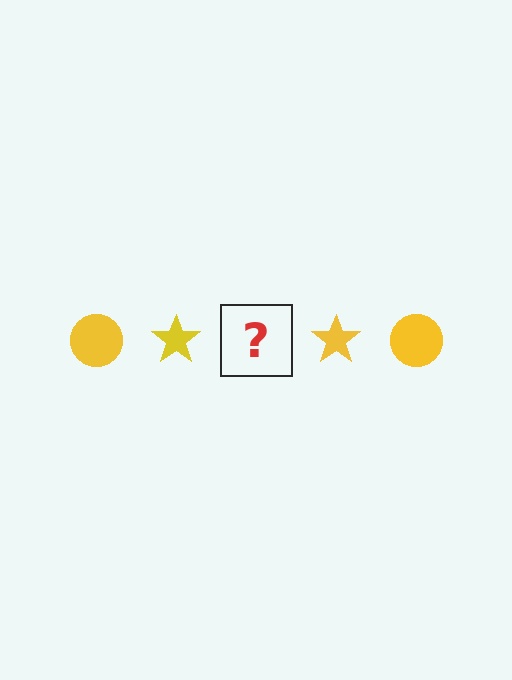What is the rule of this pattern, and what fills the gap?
The rule is that the pattern cycles through circle, star shapes in yellow. The gap should be filled with a yellow circle.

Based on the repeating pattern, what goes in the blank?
The blank should be a yellow circle.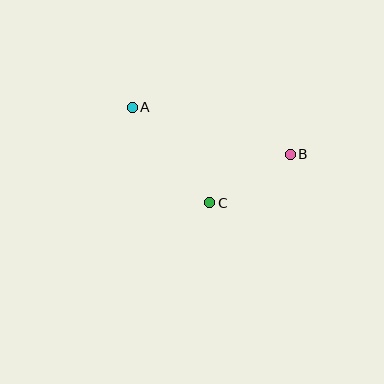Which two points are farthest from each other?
Points A and B are farthest from each other.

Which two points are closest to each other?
Points B and C are closest to each other.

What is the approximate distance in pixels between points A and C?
The distance between A and C is approximately 123 pixels.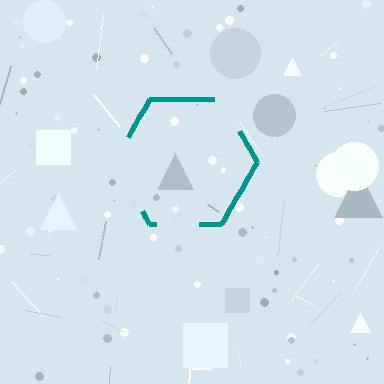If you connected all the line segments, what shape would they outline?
They would outline a hexagon.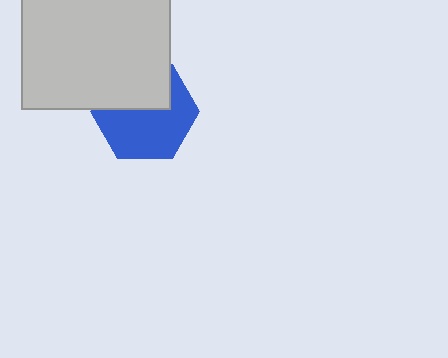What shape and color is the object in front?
The object in front is a light gray square.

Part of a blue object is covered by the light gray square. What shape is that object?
It is a hexagon.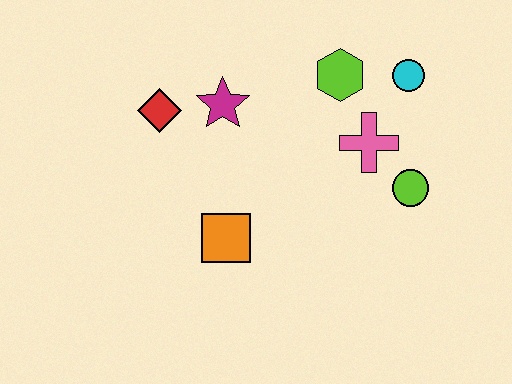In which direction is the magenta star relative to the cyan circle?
The magenta star is to the left of the cyan circle.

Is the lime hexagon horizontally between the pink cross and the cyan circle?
No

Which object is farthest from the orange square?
The cyan circle is farthest from the orange square.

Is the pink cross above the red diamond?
No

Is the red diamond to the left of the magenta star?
Yes